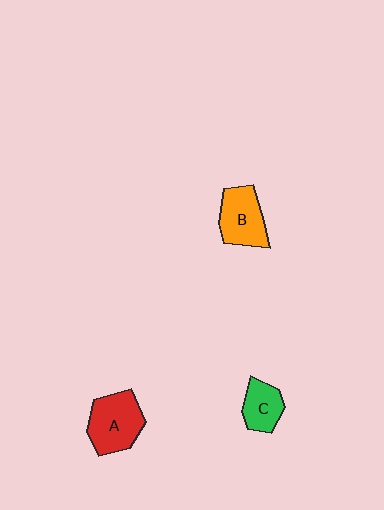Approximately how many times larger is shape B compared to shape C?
Approximately 1.4 times.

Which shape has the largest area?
Shape A (red).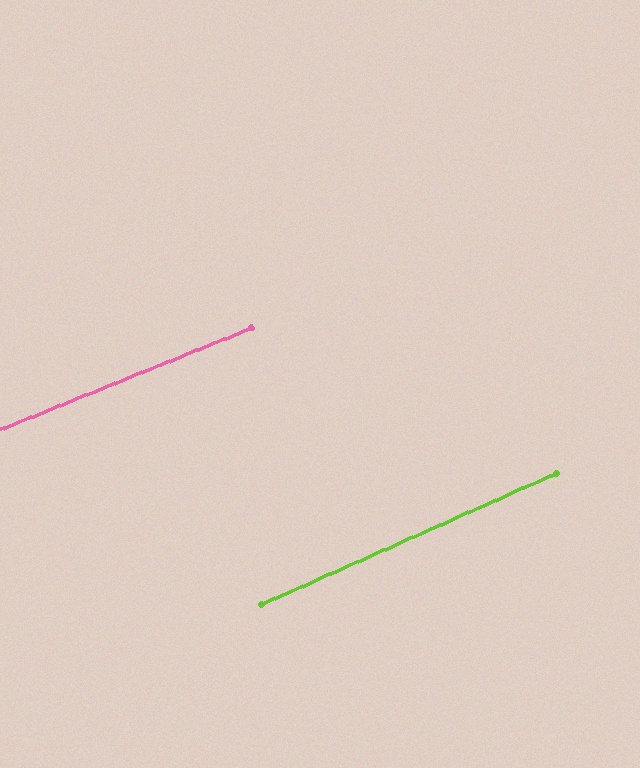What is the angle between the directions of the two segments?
Approximately 2 degrees.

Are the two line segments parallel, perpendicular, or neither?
Parallel — their directions differ by only 1.9°.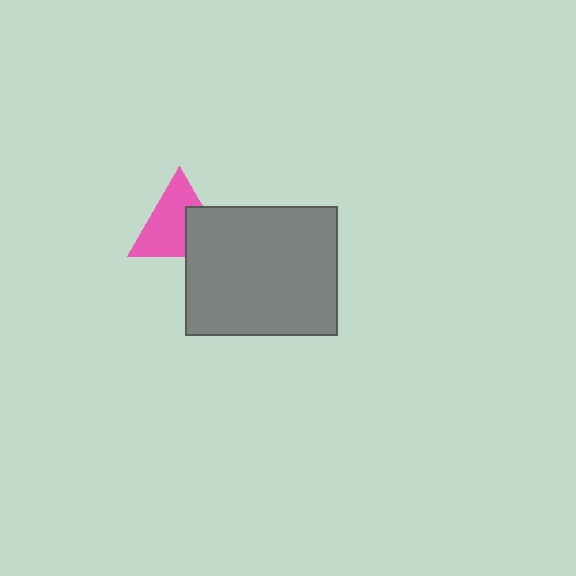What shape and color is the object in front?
The object in front is a gray rectangle.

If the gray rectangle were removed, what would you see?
You would see the complete pink triangle.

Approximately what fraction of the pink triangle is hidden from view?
Roughly 34% of the pink triangle is hidden behind the gray rectangle.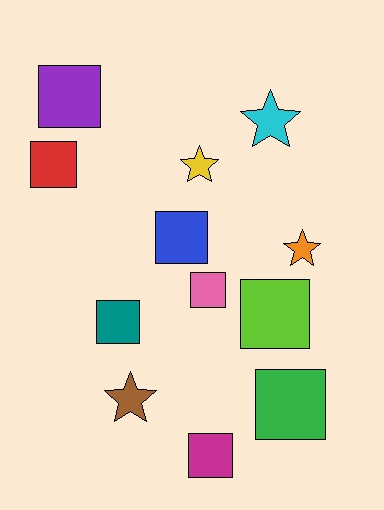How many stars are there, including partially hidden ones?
There are 4 stars.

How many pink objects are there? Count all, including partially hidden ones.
There is 1 pink object.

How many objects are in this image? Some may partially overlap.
There are 12 objects.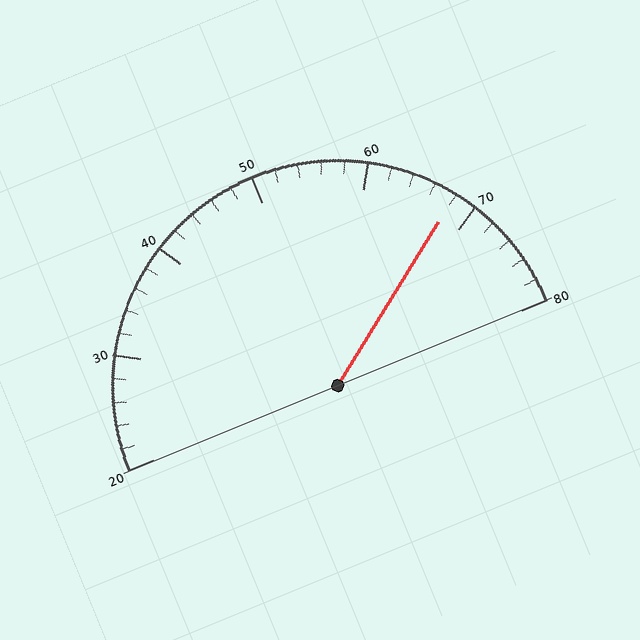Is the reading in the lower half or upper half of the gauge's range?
The reading is in the upper half of the range (20 to 80).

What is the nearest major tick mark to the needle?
The nearest major tick mark is 70.